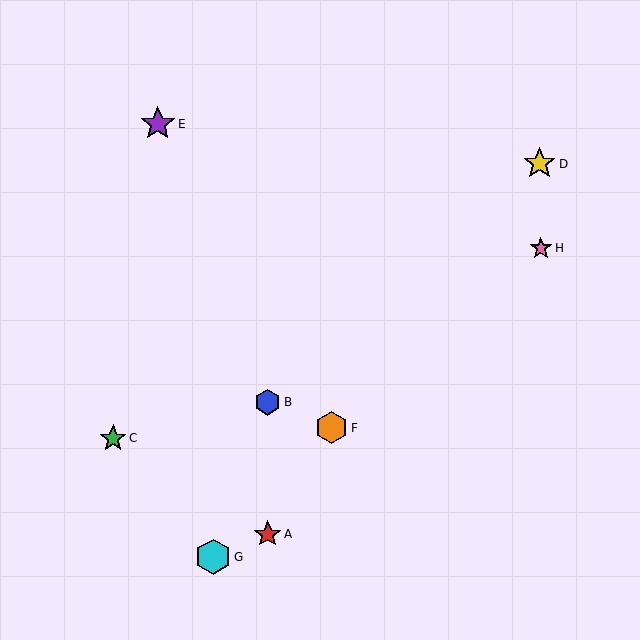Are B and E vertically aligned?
No, B is at x≈268 and E is at x≈158.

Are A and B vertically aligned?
Yes, both are at x≈268.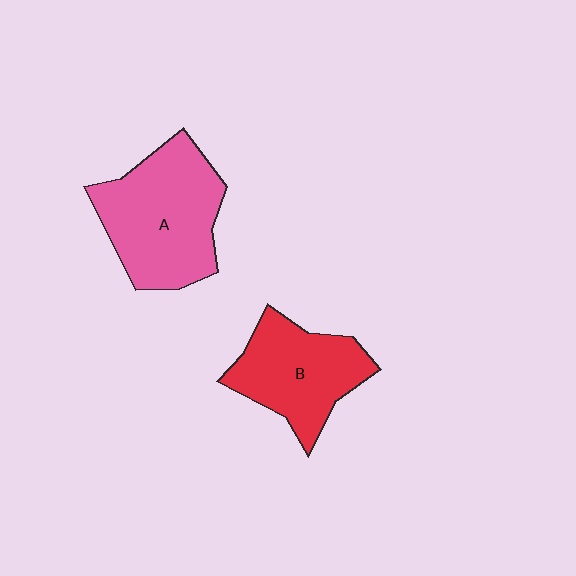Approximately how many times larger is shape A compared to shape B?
Approximately 1.3 times.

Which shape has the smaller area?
Shape B (red).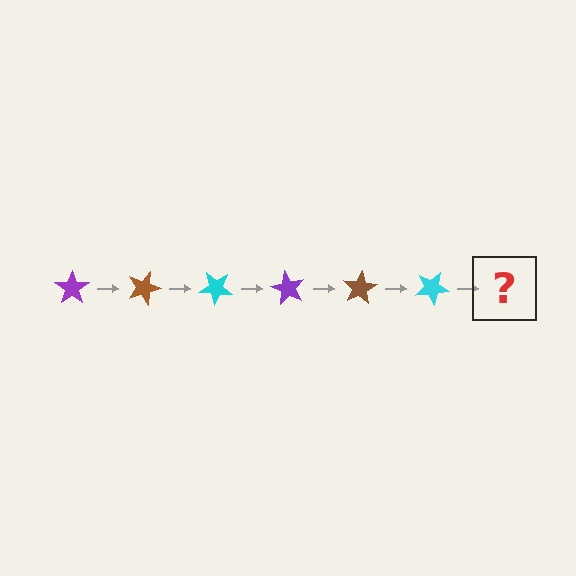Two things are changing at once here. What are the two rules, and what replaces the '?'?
The two rules are that it rotates 20 degrees each step and the color cycles through purple, brown, and cyan. The '?' should be a purple star, rotated 120 degrees from the start.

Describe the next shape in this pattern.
It should be a purple star, rotated 120 degrees from the start.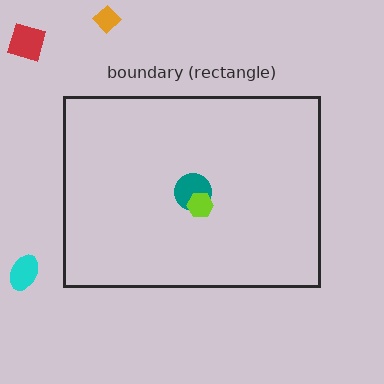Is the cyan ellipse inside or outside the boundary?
Outside.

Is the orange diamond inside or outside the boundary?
Outside.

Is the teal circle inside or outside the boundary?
Inside.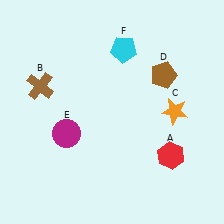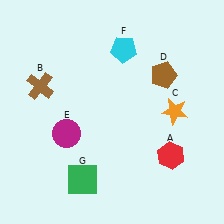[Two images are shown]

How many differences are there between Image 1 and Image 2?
There is 1 difference between the two images.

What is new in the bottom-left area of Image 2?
A green square (G) was added in the bottom-left area of Image 2.